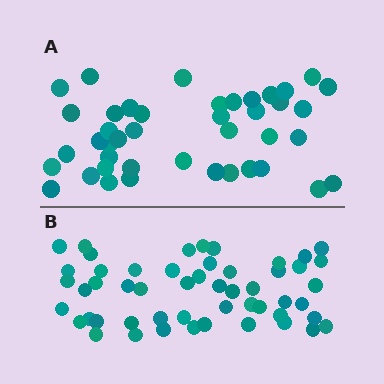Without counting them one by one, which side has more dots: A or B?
Region B (the bottom region) has more dots.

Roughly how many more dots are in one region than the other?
Region B has roughly 10 or so more dots than region A.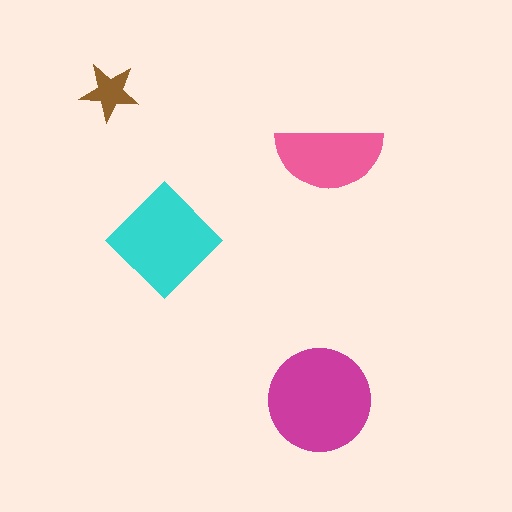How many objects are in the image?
There are 4 objects in the image.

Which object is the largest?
The magenta circle.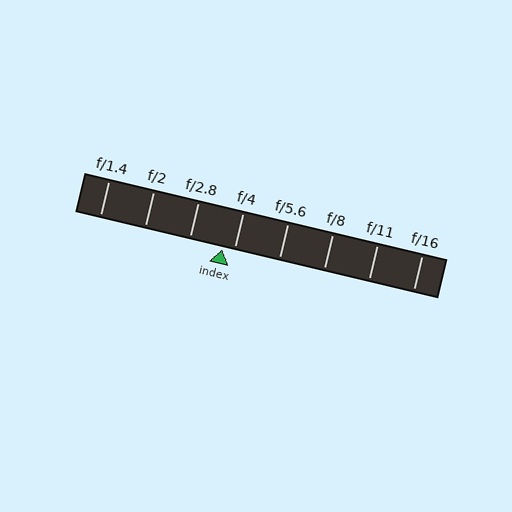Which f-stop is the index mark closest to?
The index mark is closest to f/4.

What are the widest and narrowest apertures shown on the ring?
The widest aperture shown is f/1.4 and the narrowest is f/16.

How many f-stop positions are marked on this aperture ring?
There are 8 f-stop positions marked.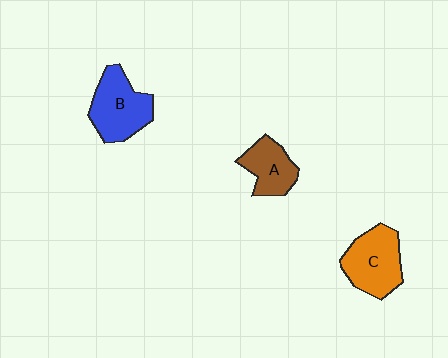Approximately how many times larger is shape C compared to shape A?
Approximately 1.4 times.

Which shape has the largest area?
Shape B (blue).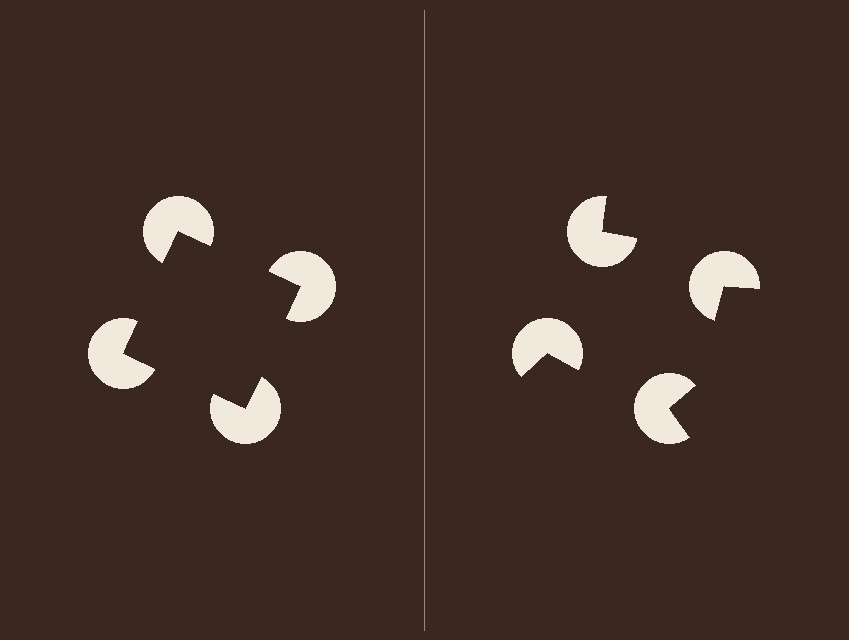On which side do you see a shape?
An illusory square appears on the left side. On the right side the wedge cuts are rotated, so no coherent shape forms.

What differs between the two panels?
The pac-man discs are positioned identically on both sides; only the wedge orientations differ. On the left they align to a square; on the right they are misaligned.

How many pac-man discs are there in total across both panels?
8 — 4 on each side.